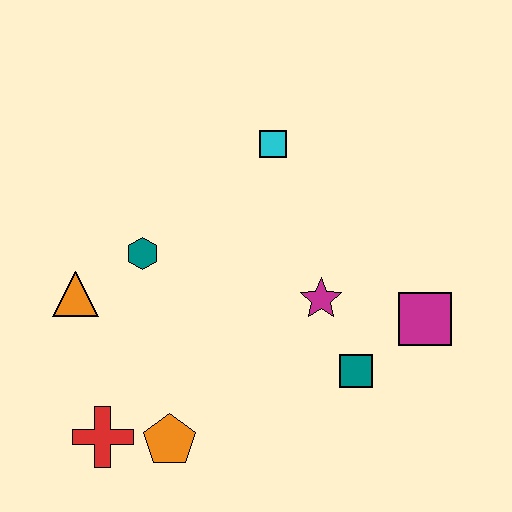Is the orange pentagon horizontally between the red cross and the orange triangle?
No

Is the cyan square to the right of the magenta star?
No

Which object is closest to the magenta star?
The teal square is closest to the magenta star.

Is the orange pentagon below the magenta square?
Yes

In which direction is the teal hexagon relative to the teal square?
The teal hexagon is to the left of the teal square.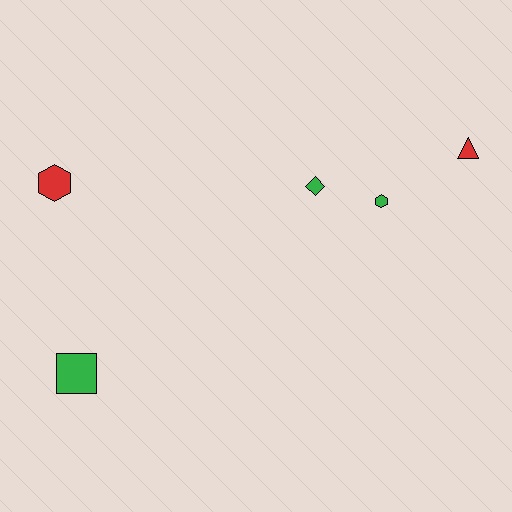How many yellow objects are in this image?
There are no yellow objects.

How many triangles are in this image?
There is 1 triangle.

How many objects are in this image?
There are 5 objects.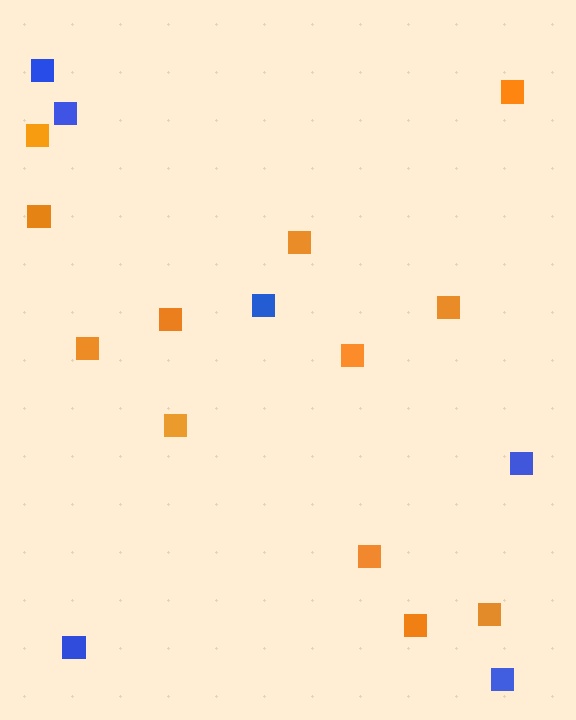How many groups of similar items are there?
There are 2 groups: one group of blue squares (6) and one group of orange squares (12).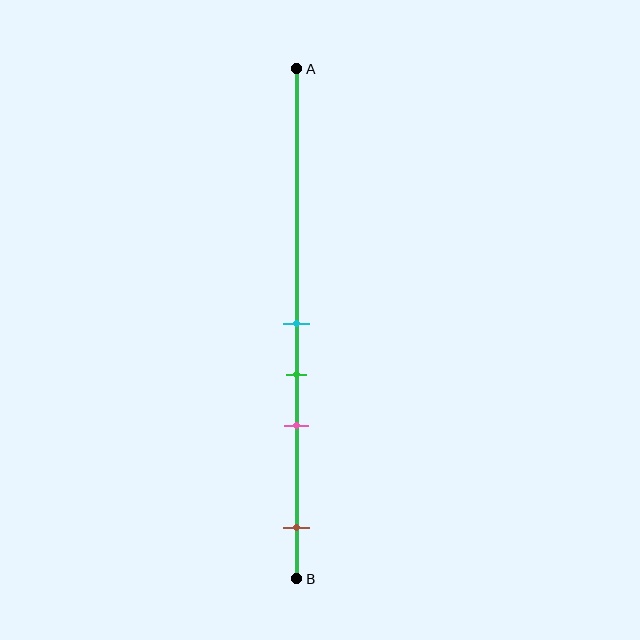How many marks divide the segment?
There are 4 marks dividing the segment.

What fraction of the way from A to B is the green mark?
The green mark is approximately 60% (0.6) of the way from A to B.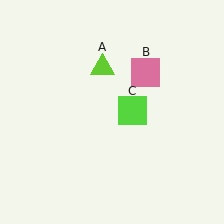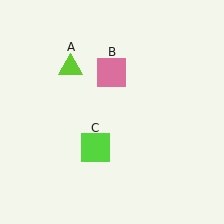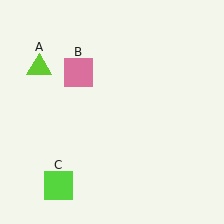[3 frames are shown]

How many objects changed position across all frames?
3 objects changed position: lime triangle (object A), pink square (object B), lime square (object C).